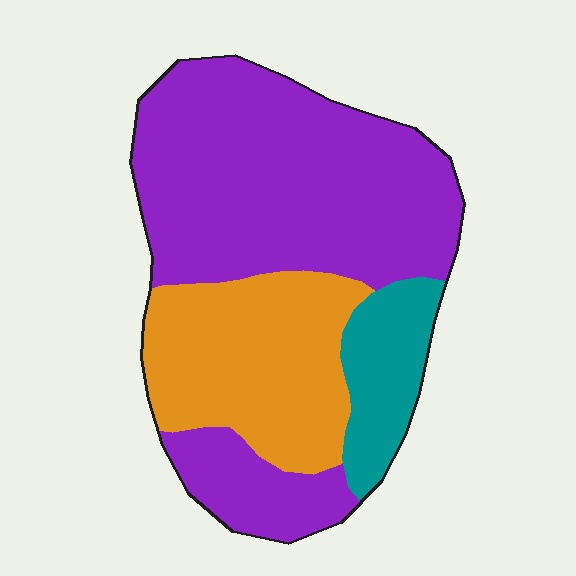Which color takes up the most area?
Purple, at roughly 60%.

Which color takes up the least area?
Teal, at roughly 10%.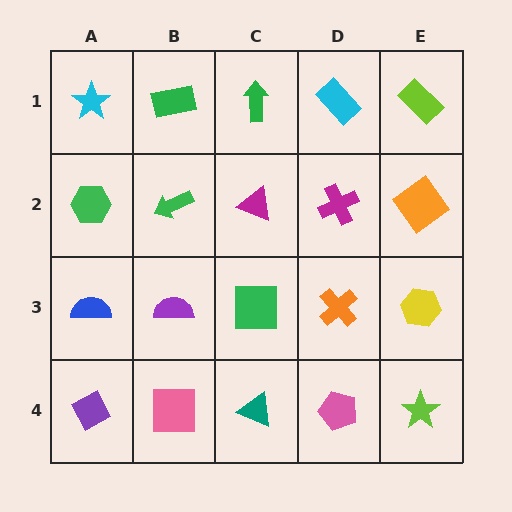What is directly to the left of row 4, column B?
A purple diamond.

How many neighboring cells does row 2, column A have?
3.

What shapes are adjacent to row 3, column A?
A green hexagon (row 2, column A), a purple diamond (row 4, column A), a purple semicircle (row 3, column B).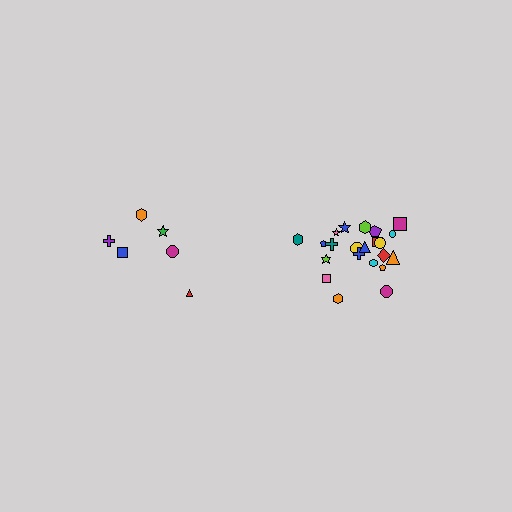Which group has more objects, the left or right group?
The right group.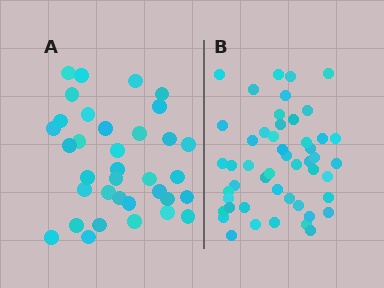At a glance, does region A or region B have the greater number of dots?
Region B (the right region) has more dots.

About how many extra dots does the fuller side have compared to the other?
Region B has approximately 15 more dots than region A.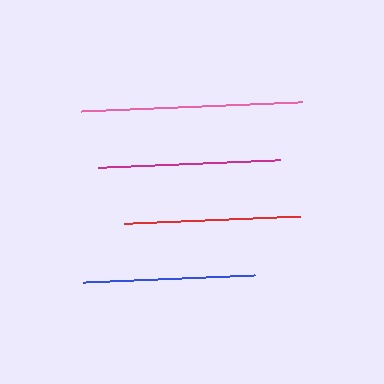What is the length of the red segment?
The red segment is approximately 176 pixels long.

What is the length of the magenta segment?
The magenta segment is approximately 183 pixels long.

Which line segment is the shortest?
The blue line is the shortest at approximately 172 pixels.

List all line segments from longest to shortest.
From longest to shortest: pink, magenta, red, blue.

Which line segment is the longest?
The pink line is the longest at approximately 222 pixels.